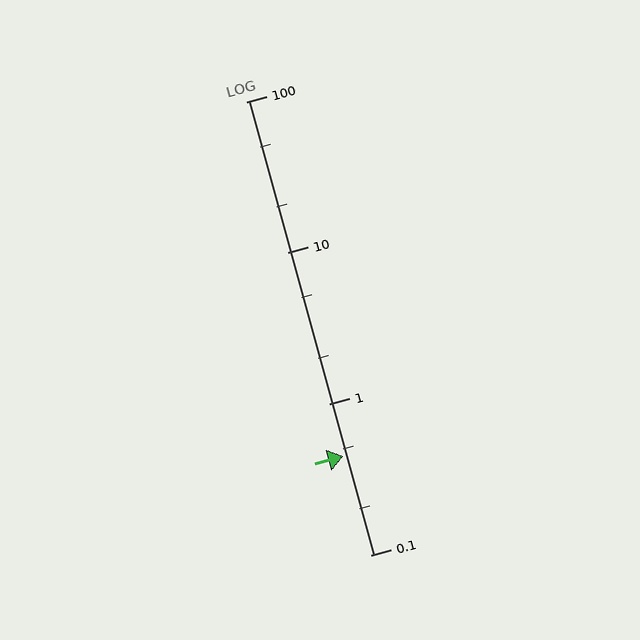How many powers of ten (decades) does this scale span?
The scale spans 3 decades, from 0.1 to 100.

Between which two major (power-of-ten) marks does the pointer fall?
The pointer is between 0.1 and 1.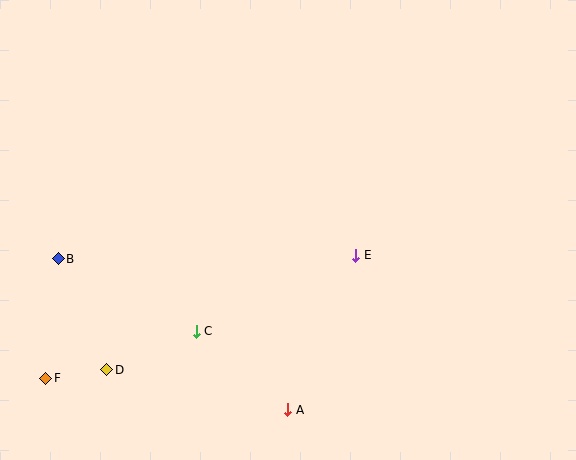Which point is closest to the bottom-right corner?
Point A is closest to the bottom-right corner.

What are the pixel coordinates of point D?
Point D is at (107, 370).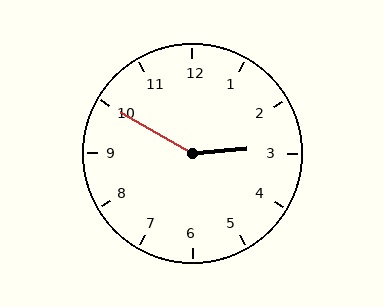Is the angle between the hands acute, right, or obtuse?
It is obtuse.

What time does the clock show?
2:50.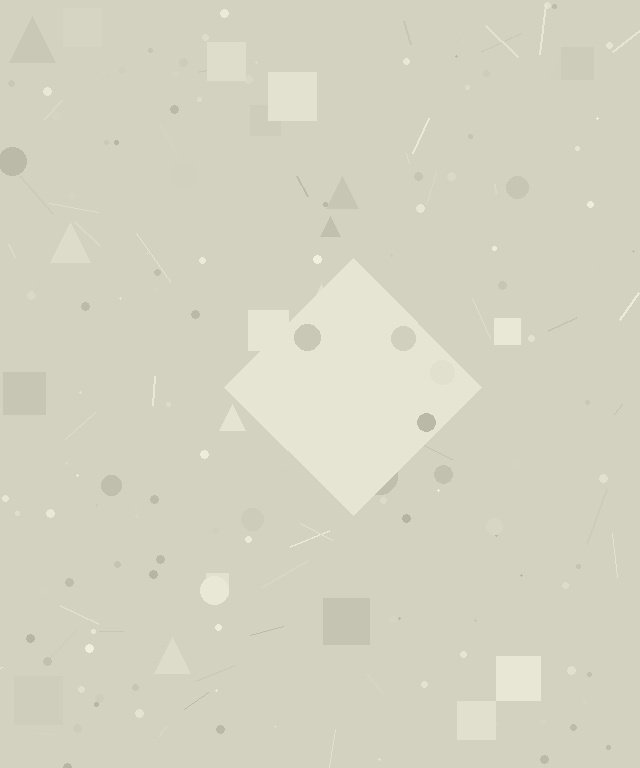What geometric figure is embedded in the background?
A diamond is embedded in the background.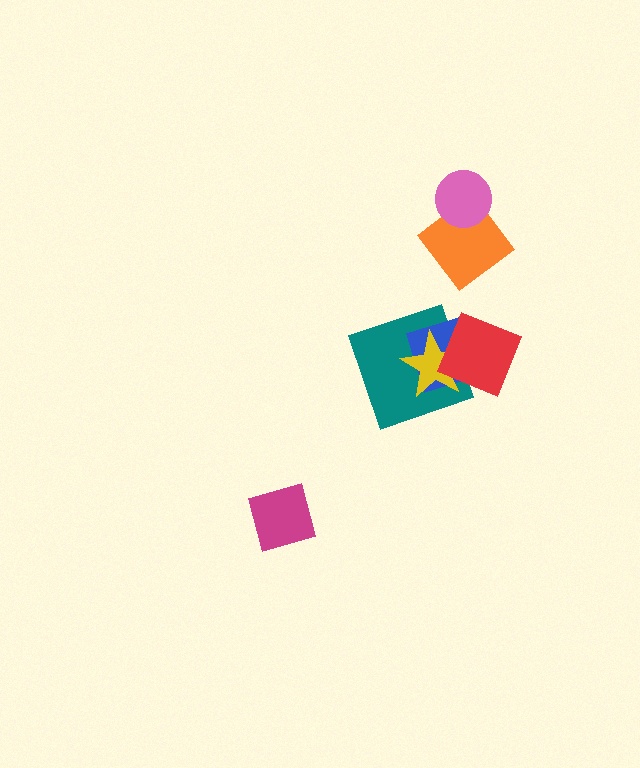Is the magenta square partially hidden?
No, no other shape covers it.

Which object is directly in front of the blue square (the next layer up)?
The yellow star is directly in front of the blue square.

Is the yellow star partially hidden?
Yes, it is partially covered by another shape.